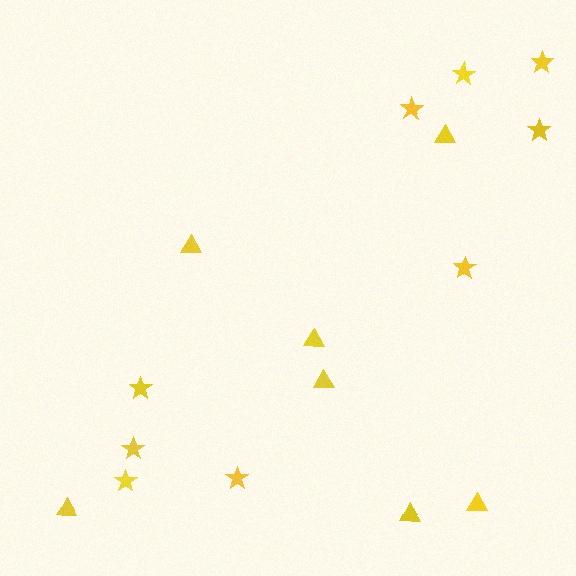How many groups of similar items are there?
There are 2 groups: one group of triangles (7) and one group of stars (9).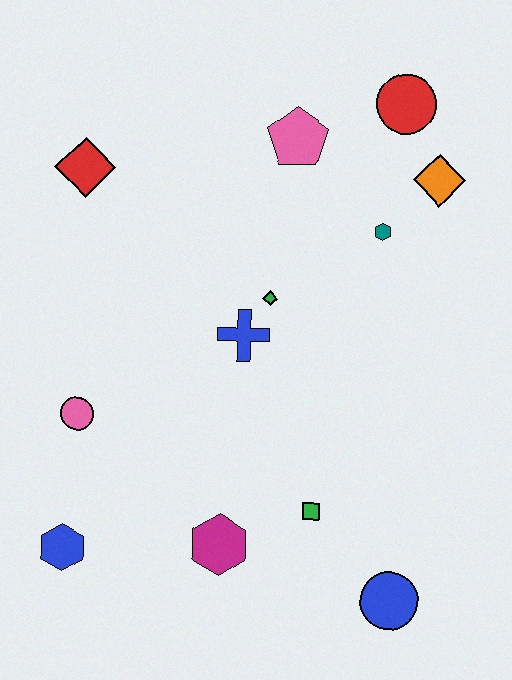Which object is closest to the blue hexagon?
The pink circle is closest to the blue hexagon.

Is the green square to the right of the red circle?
No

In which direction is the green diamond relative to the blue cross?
The green diamond is above the blue cross.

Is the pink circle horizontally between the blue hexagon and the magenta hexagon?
Yes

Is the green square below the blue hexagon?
No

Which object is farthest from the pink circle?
The red circle is farthest from the pink circle.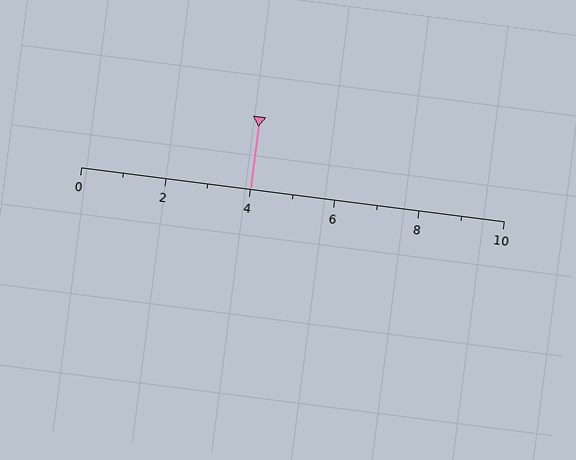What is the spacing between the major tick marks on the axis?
The major ticks are spaced 2 apart.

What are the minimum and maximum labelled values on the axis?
The axis runs from 0 to 10.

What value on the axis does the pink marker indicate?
The marker indicates approximately 4.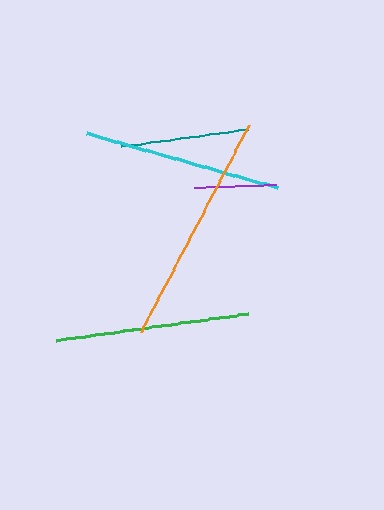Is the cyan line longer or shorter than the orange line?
The orange line is longer than the cyan line.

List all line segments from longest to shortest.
From longest to shortest: orange, cyan, green, teal, purple.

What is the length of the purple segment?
The purple segment is approximately 83 pixels long.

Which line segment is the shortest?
The purple line is the shortest at approximately 83 pixels.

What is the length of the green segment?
The green segment is approximately 193 pixels long.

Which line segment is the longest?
The orange line is the longest at approximately 234 pixels.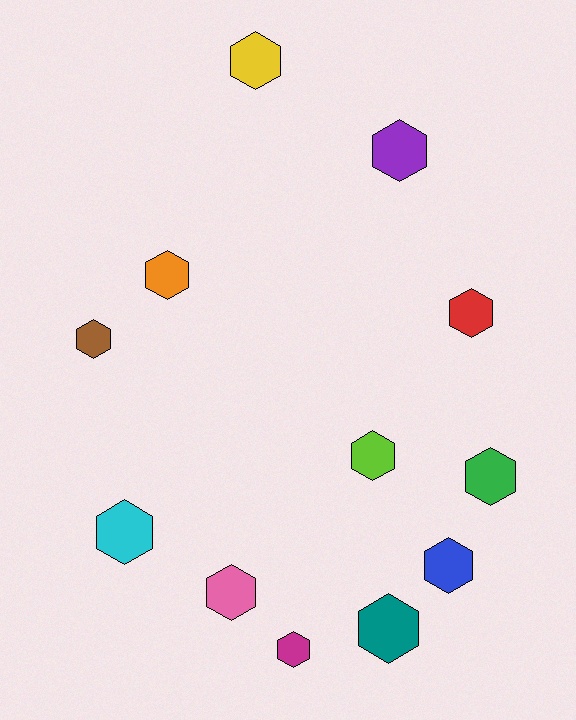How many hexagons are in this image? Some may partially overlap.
There are 12 hexagons.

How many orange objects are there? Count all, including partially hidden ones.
There is 1 orange object.